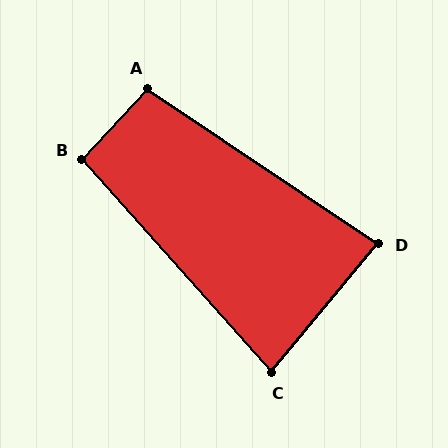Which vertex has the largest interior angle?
A, at approximately 99 degrees.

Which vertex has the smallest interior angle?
C, at approximately 81 degrees.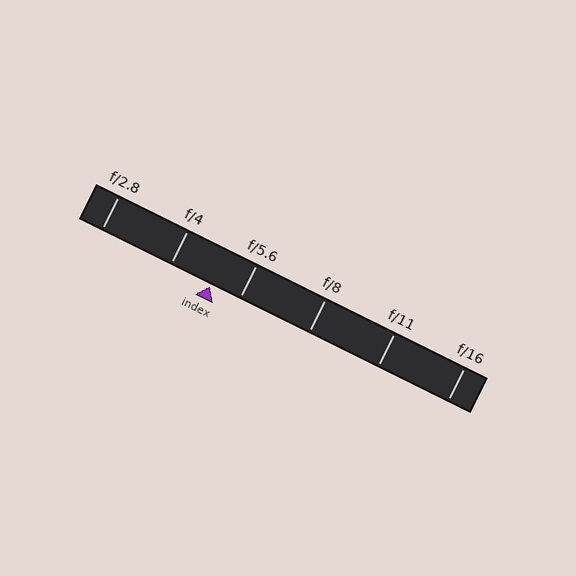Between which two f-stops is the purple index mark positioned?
The index mark is between f/4 and f/5.6.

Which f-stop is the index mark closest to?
The index mark is closest to f/5.6.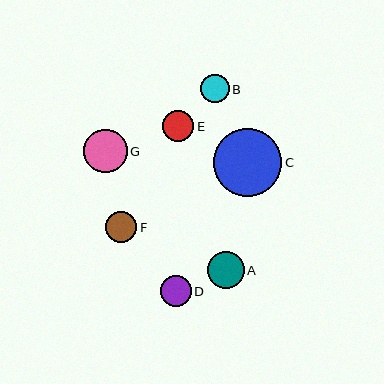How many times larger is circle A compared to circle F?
Circle A is approximately 1.2 times the size of circle F.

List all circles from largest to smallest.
From largest to smallest: C, G, A, F, E, D, B.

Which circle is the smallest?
Circle B is the smallest with a size of approximately 28 pixels.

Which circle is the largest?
Circle C is the largest with a size of approximately 68 pixels.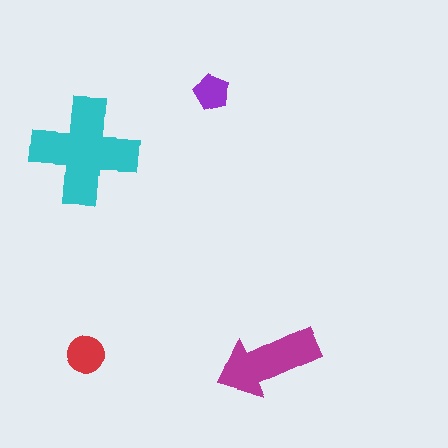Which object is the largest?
The cyan cross.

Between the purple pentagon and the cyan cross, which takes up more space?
The cyan cross.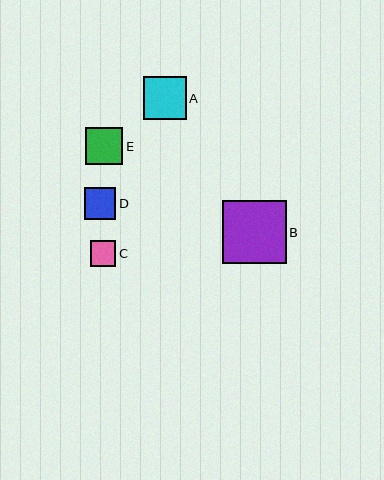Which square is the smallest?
Square C is the smallest with a size of approximately 26 pixels.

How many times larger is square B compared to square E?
Square B is approximately 1.7 times the size of square E.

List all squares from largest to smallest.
From largest to smallest: B, A, E, D, C.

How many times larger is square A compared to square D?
Square A is approximately 1.4 times the size of square D.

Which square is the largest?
Square B is the largest with a size of approximately 63 pixels.